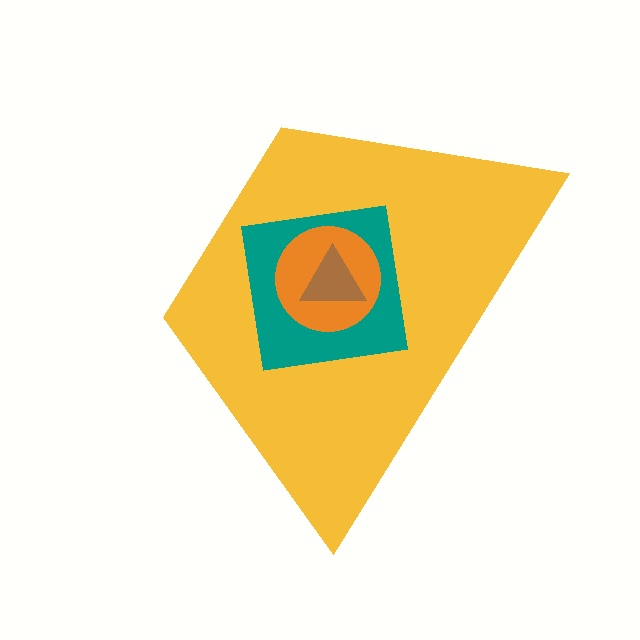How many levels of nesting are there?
4.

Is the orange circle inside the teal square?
Yes.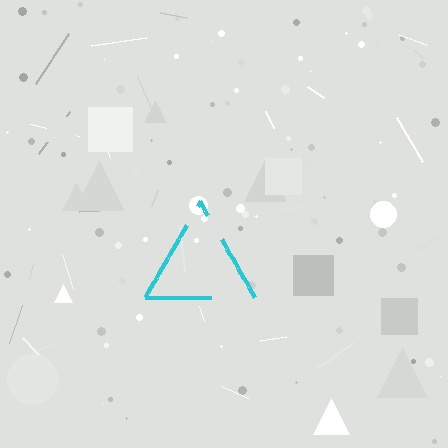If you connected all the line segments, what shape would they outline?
They would outline a triangle.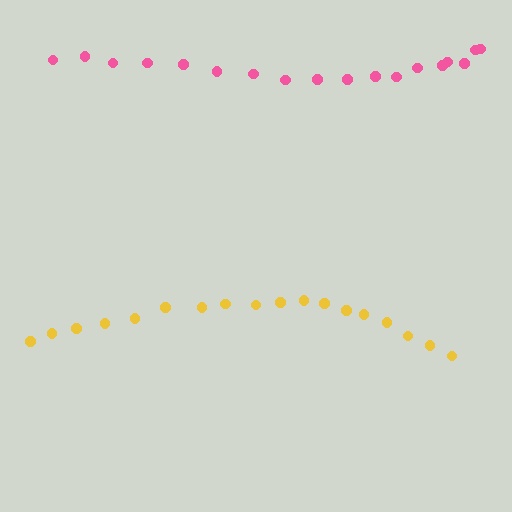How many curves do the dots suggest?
There are 2 distinct paths.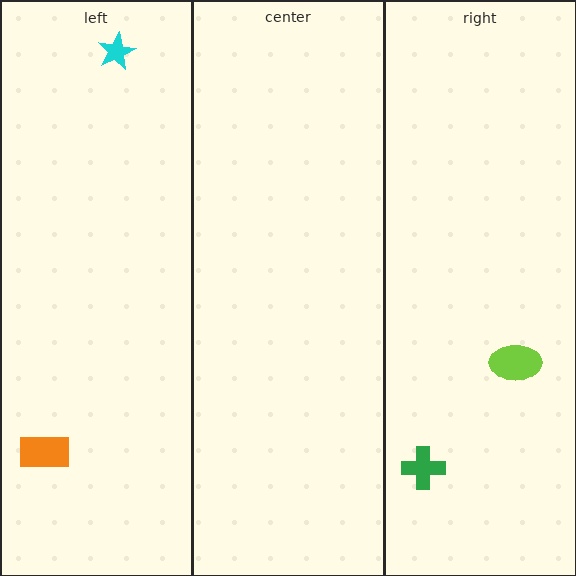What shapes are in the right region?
The lime ellipse, the green cross.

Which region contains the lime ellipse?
The right region.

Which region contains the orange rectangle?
The left region.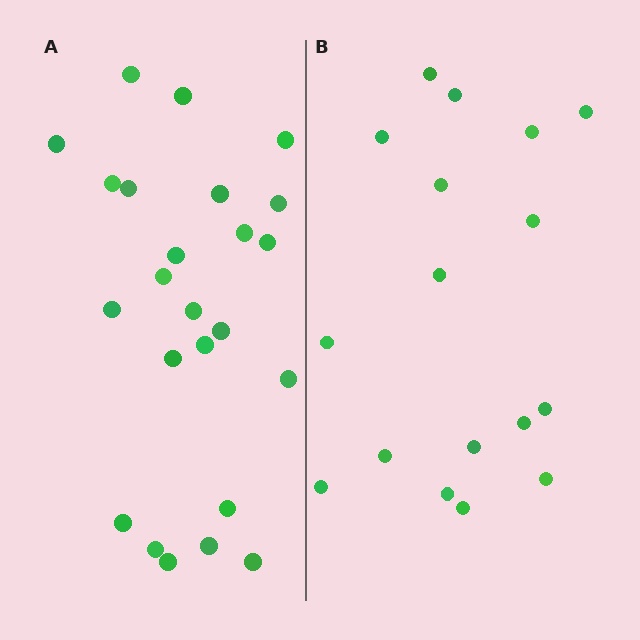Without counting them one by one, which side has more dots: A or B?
Region A (the left region) has more dots.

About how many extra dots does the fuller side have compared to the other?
Region A has roughly 8 or so more dots than region B.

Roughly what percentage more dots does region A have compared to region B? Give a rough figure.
About 40% more.